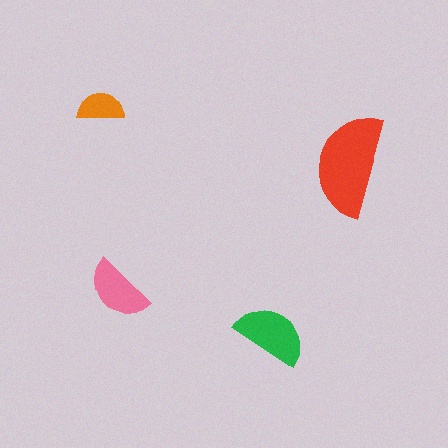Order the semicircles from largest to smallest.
the red one, the green one, the pink one, the orange one.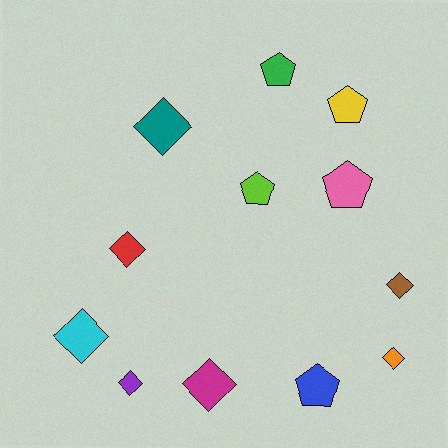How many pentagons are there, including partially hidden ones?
There are 5 pentagons.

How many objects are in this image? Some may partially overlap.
There are 12 objects.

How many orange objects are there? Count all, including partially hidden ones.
There is 1 orange object.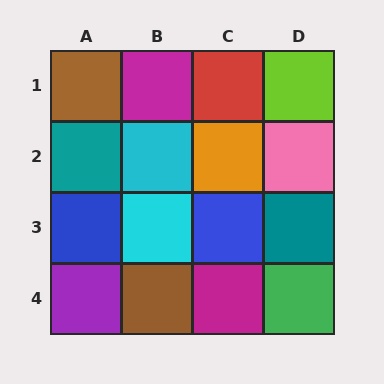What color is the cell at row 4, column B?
Brown.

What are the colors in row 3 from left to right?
Blue, cyan, blue, teal.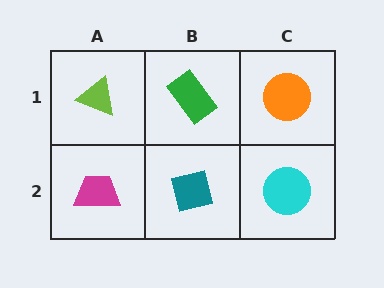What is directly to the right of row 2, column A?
A teal square.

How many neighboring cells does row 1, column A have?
2.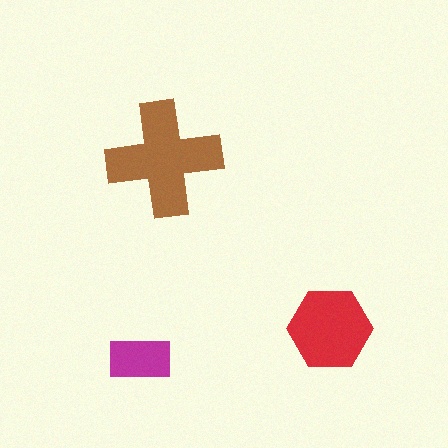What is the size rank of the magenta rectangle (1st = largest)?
3rd.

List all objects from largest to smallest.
The brown cross, the red hexagon, the magenta rectangle.